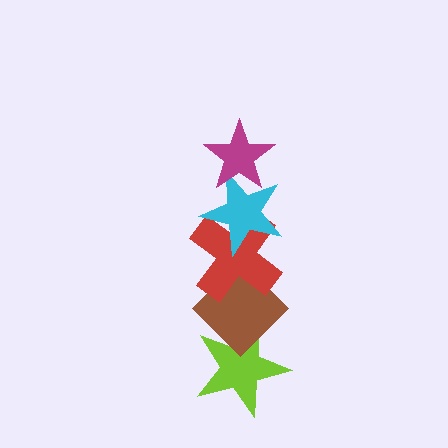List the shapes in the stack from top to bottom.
From top to bottom: the magenta star, the cyan star, the red cross, the brown diamond, the lime star.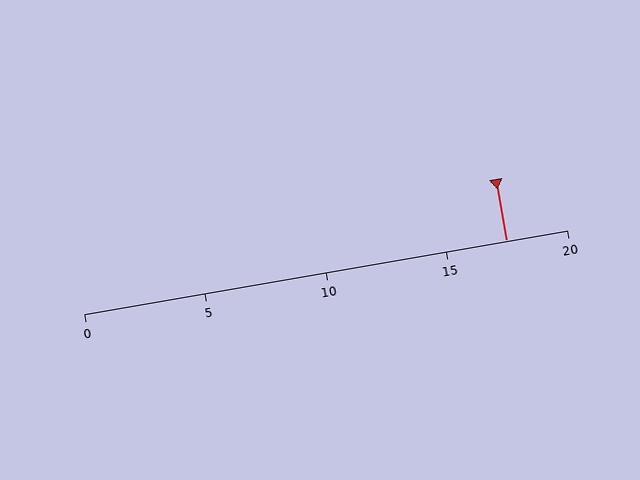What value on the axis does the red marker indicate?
The marker indicates approximately 17.5.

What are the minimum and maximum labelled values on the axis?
The axis runs from 0 to 20.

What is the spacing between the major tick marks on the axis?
The major ticks are spaced 5 apart.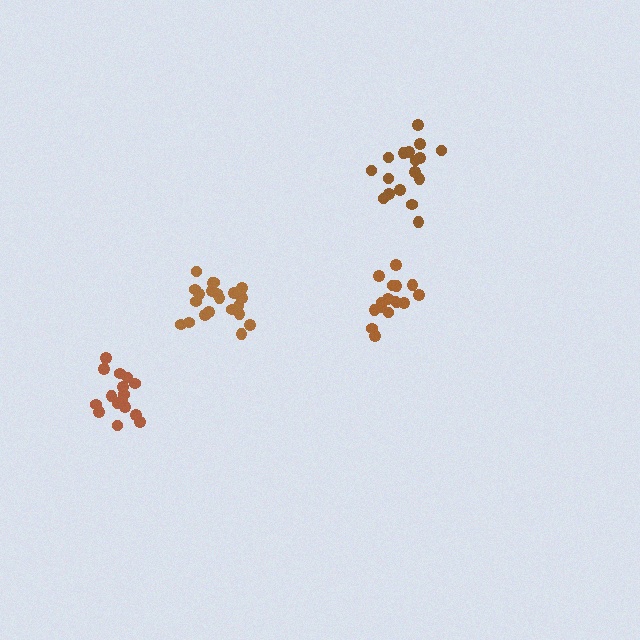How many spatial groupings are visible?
There are 4 spatial groupings.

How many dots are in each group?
Group 1: 21 dots, Group 2: 17 dots, Group 3: 18 dots, Group 4: 16 dots (72 total).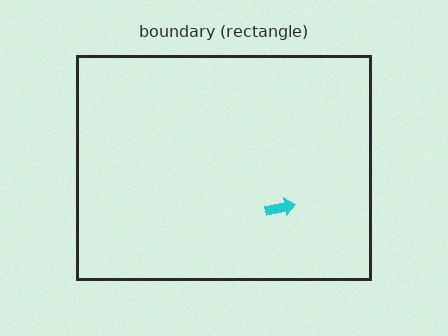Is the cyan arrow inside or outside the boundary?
Inside.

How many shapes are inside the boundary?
1 inside, 0 outside.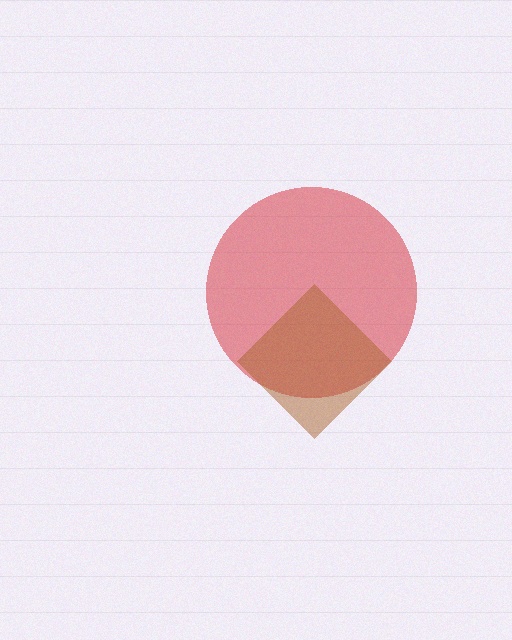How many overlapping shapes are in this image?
There are 2 overlapping shapes in the image.